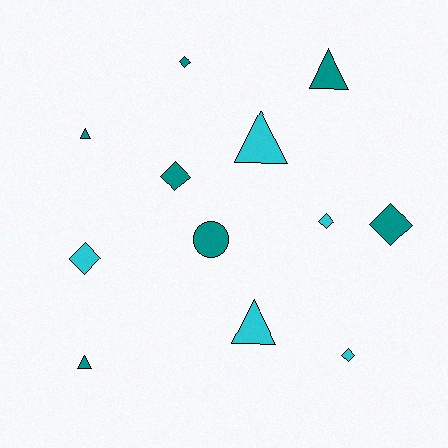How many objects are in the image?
There are 12 objects.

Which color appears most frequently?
Teal, with 7 objects.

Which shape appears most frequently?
Diamond, with 6 objects.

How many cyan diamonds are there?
There are 3 cyan diamonds.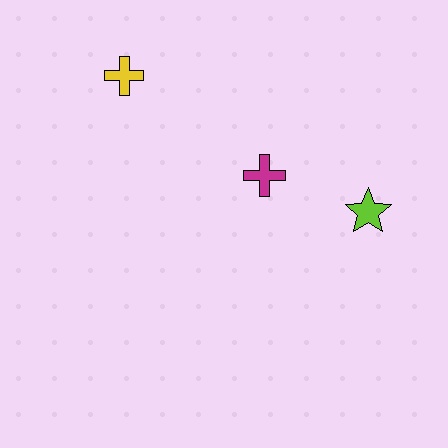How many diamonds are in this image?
There are no diamonds.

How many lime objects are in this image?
There is 1 lime object.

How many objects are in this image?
There are 3 objects.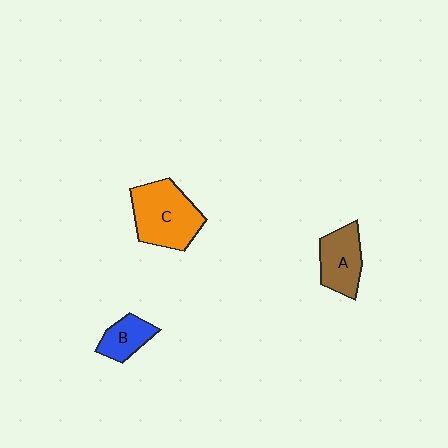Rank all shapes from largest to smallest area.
From largest to smallest: C (orange), A (brown), B (blue).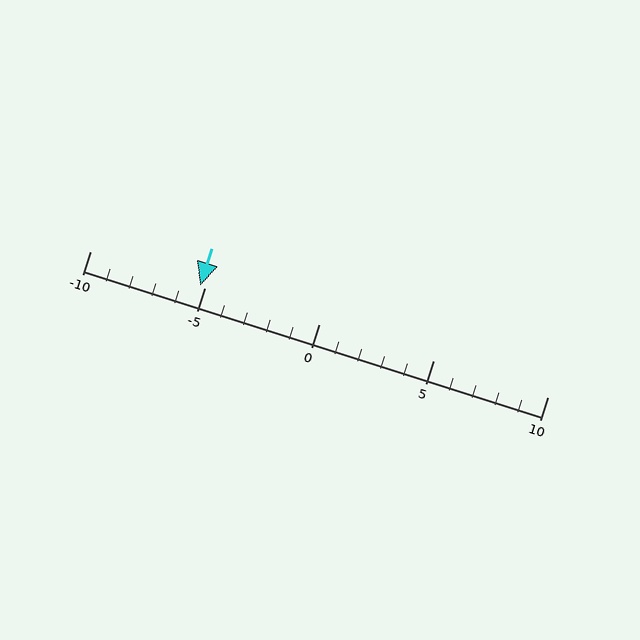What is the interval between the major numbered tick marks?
The major tick marks are spaced 5 units apart.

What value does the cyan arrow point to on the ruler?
The cyan arrow points to approximately -5.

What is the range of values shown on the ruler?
The ruler shows values from -10 to 10.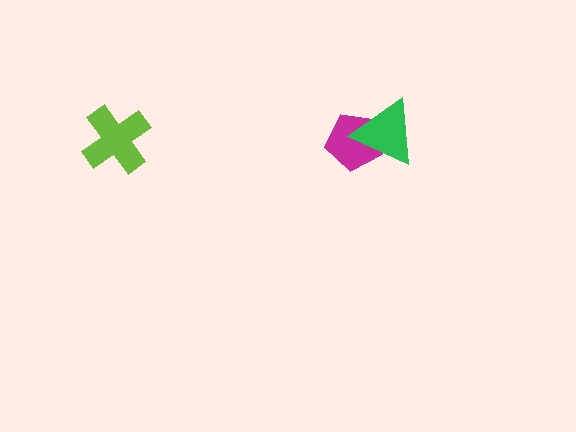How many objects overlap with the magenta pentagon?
1 object overlaps with the magenta pentagon.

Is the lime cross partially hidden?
No, no other shape covers it.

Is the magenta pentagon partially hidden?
Yes, it is partially covered by another shape.